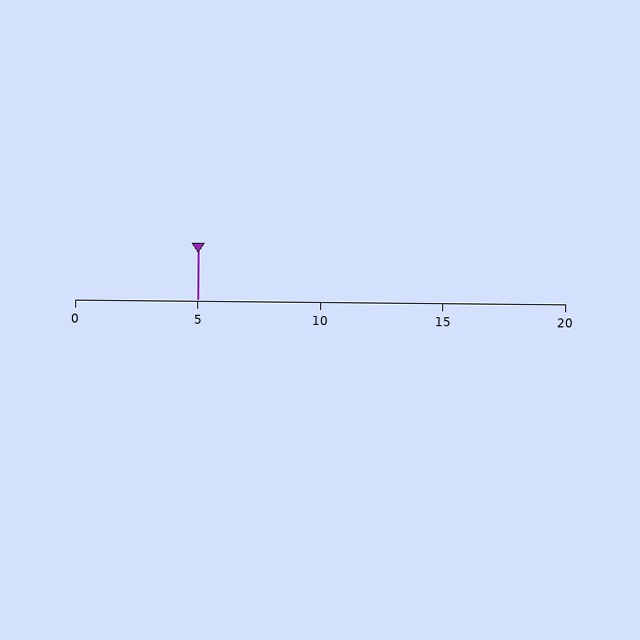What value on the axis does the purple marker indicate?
The marker indicates approximately 5.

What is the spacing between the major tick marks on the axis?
The major ticks are spaced 5 apart.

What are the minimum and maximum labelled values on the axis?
The axis runs from 0 to 20.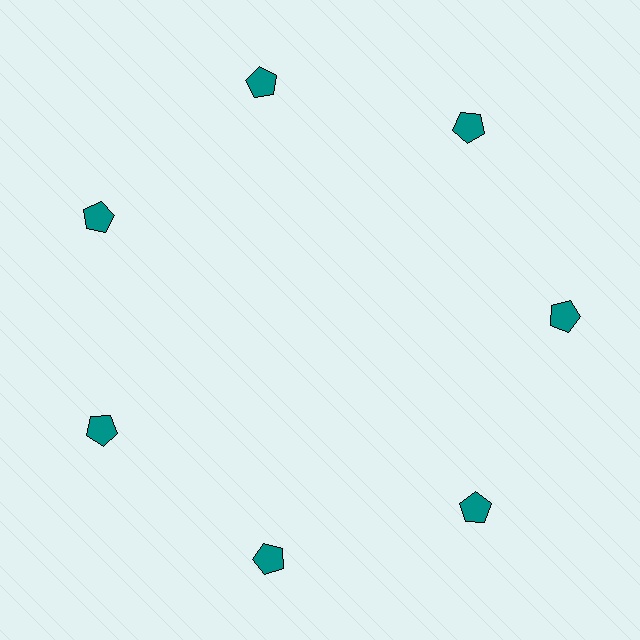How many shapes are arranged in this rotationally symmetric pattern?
There are 7 shapes, arranged in 7 groups of 1.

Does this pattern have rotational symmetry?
Yes, this pattern has 7-fold rotational symmetry. It looks the same after rotating 51 degrees around the center.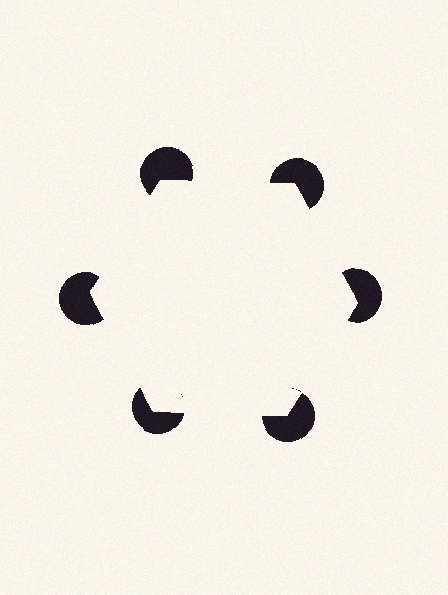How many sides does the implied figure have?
6 sides.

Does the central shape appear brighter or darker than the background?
It typically appears slightly brighter than the background, even though no actual brightness change is drawn.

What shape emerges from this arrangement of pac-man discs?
An illusory hexagon — its edges are inferred from the aligned wedge cuts in the pac-man discs, not physically drawn.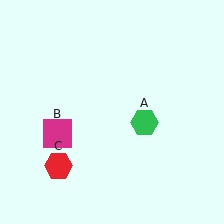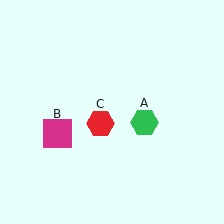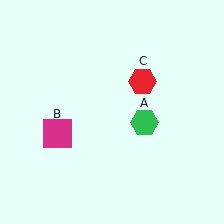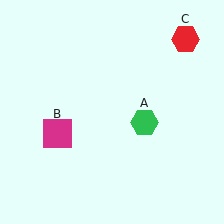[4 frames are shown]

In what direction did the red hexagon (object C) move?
The red hexagon (object C) moved up and to the right.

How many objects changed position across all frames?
1 object changed position: red hexagon (object C).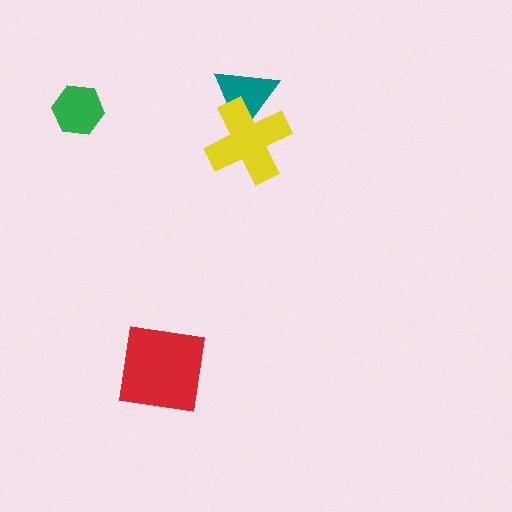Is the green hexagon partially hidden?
No, no other shape covers it.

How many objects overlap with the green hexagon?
0 objects overlap with the green hexagon.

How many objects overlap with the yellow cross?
1 object overlaps with the yellow cross.